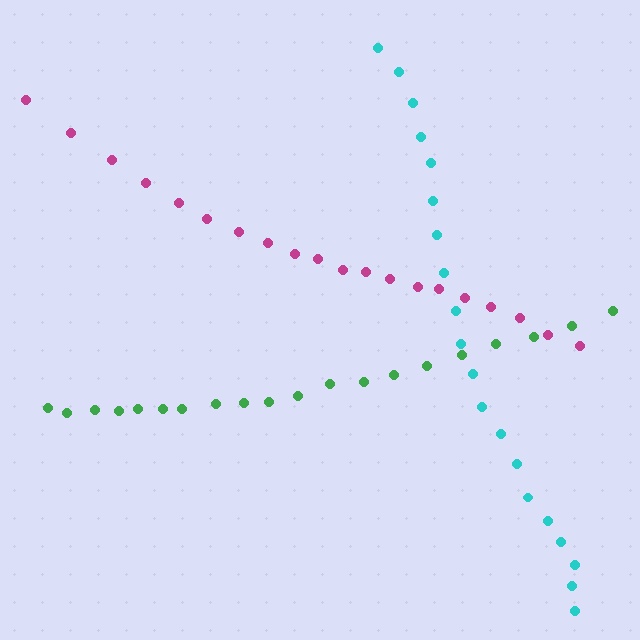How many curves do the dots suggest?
There are 3 distinct paths.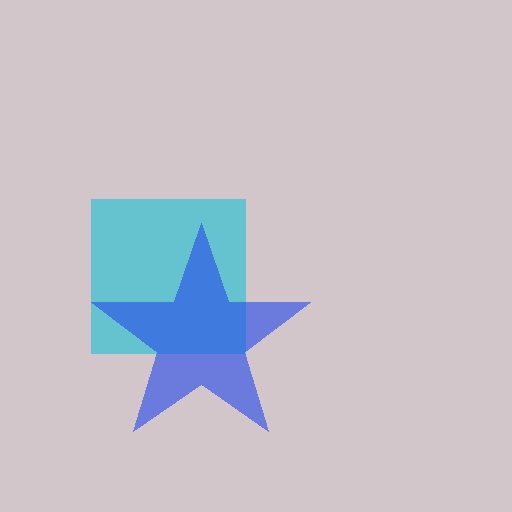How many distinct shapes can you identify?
There are 2 distinct shapes: a cyan square, a blue star.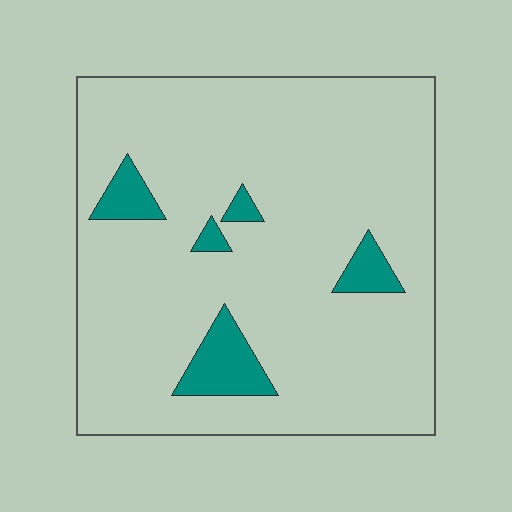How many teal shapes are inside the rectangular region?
5.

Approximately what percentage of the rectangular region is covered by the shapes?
Approximately 10%.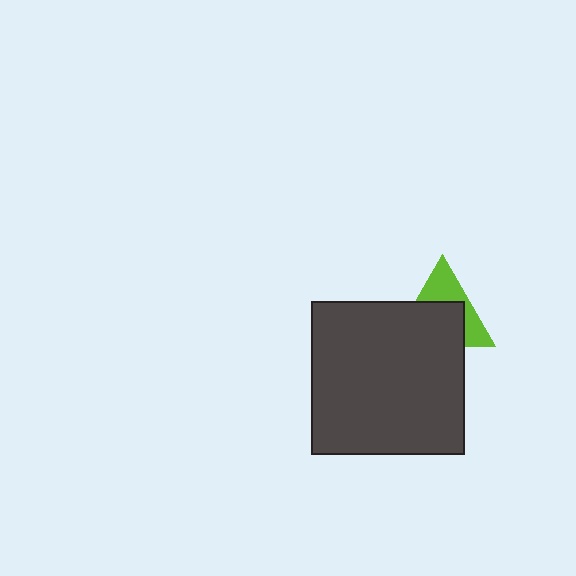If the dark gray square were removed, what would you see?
You would see the complete lime triangle.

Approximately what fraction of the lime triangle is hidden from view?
Roughly 58% of the lime triangle is hidden behind the dark gray square.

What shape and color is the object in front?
The object in front is a dark gray square.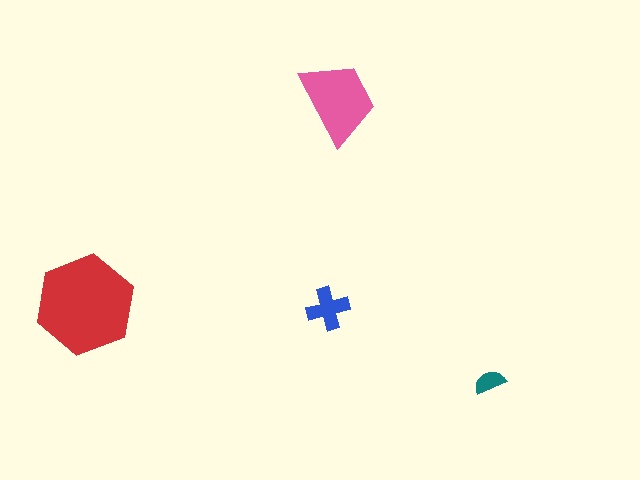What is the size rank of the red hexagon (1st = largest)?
1st.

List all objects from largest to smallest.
The red hexagon, the pink trapezoid, the blue cross, the teal semicircle.